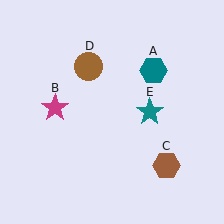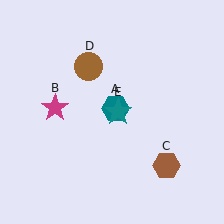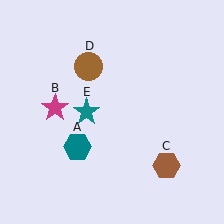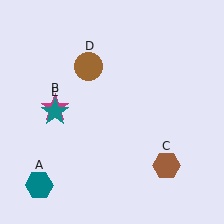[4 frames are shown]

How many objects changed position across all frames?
2 objects changed position: teal hexagon (object A), teal star (object E).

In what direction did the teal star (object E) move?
The teal star (object E) moved left.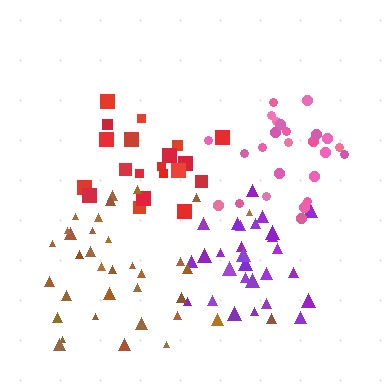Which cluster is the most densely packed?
Purple.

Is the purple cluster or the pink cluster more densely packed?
Purple.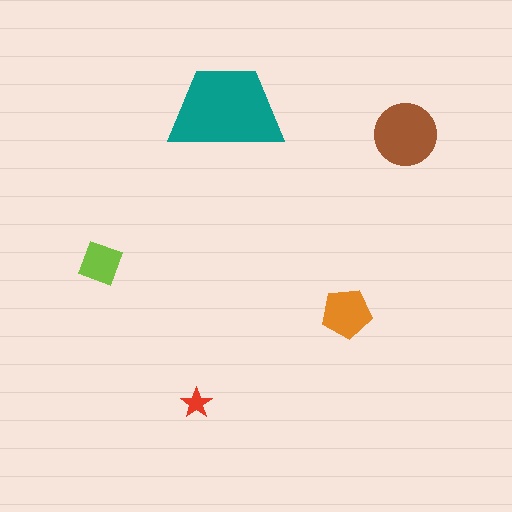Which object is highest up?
The teal trapezoid is topmost.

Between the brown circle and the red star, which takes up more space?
The brown circle.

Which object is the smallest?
The red star.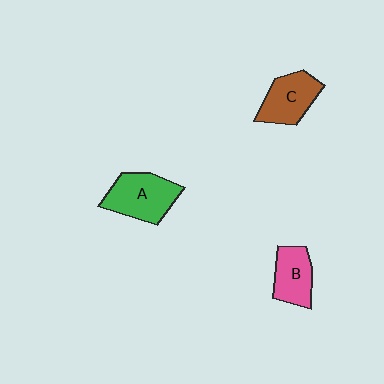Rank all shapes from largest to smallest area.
From largest to smallest: A (green), C (brown), B (pink).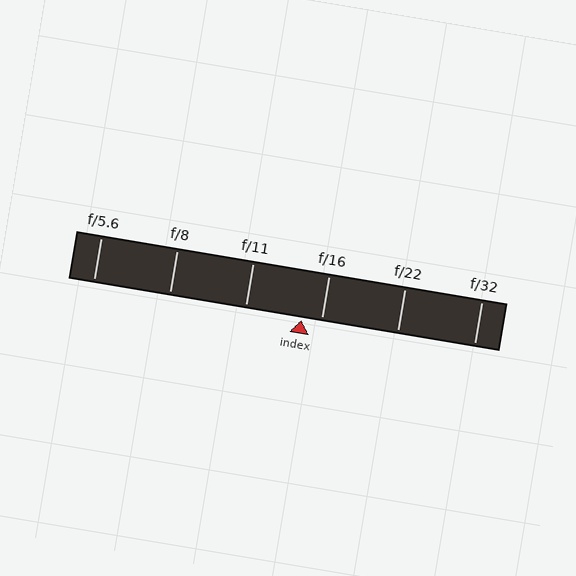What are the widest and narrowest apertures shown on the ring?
The widest aperture shown is f/5.6 and the narrowest is f/32.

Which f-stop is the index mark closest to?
The index mark is closest to f/16.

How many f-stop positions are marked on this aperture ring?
There are 6 f-stop positions marked.